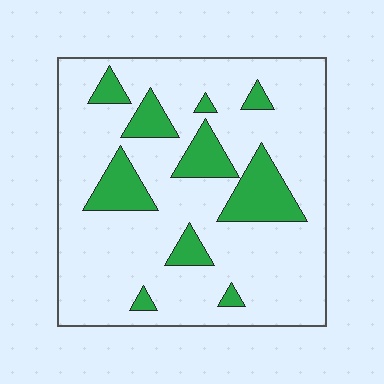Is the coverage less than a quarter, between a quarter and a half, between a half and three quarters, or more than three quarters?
Less than a quarter.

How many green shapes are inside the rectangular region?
10.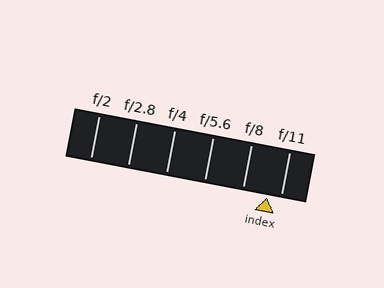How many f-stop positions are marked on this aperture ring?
There are 6 f-stop positions marked.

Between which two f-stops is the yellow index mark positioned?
The index mark is between f/8 and f/11.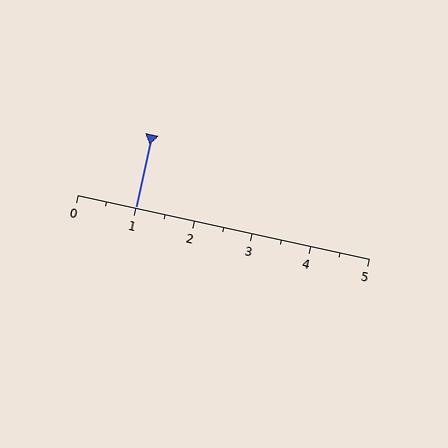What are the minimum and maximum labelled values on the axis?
The axis runs from 0 to 5.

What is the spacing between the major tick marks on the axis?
The major ticks are spaced 1 apart.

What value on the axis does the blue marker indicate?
The marker indicates approximately 1.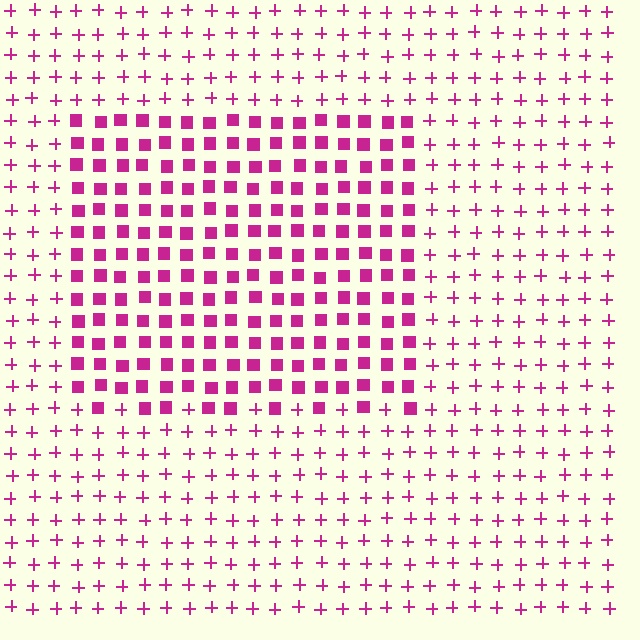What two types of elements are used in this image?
The image uses squares inside the rectangle region and plus signs outside it.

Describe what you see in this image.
The image is filled with small magenta elements arranged in a uniform grid. A rectangle-shaped region contains squares, while the surrounding area contains plus signs. The boundary is defined purely by the change in element shape.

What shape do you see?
I see a rectangle.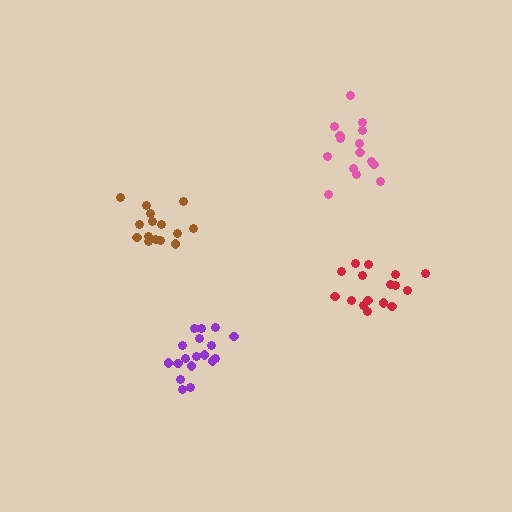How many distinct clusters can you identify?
There are 4 distinct clusters.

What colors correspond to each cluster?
The clusters are colored: pink, red, brown, purple.